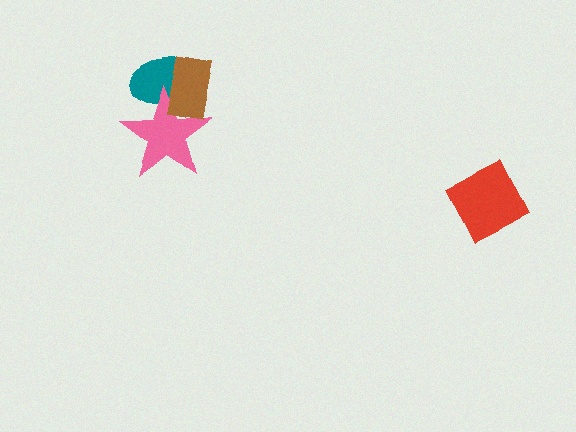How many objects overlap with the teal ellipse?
2 objects overlap with the teal ellipse.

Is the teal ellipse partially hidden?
Yes, it is partially covered by another shape.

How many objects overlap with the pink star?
2 objects overlap with the pink star.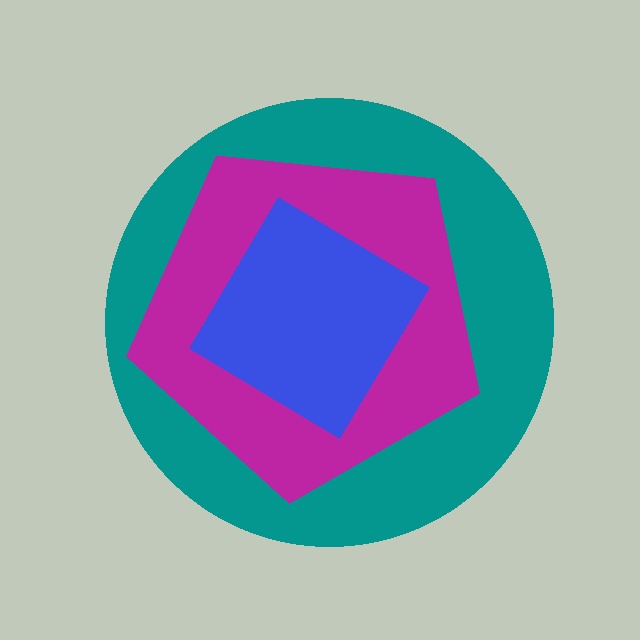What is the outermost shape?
The teal circle.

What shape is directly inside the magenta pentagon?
The blue diamond.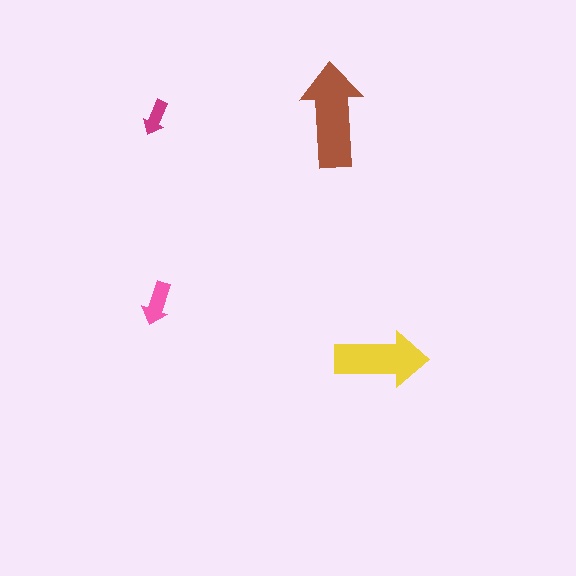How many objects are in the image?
There are 4 objects in the image.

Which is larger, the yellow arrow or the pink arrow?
The yellow one.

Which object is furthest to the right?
The yellow arrow is rightmost.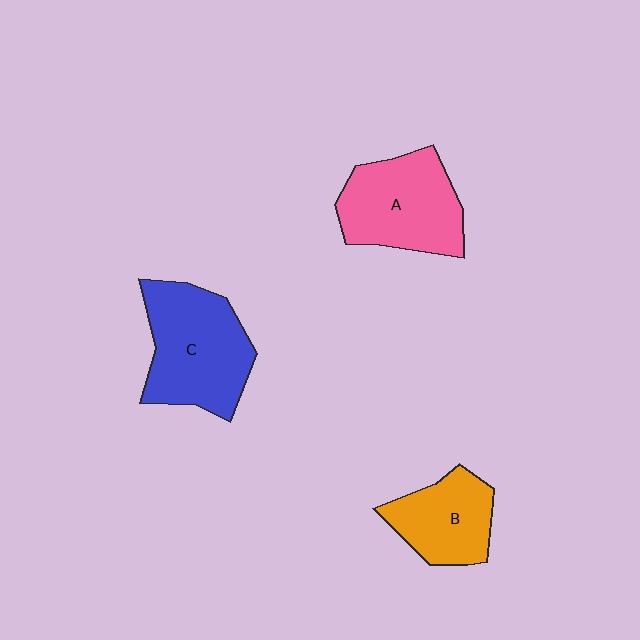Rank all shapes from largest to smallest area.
From largest to smallest: C (blue), A (pink), B (orange).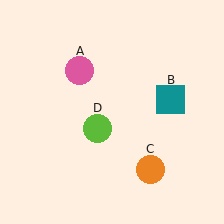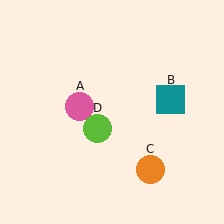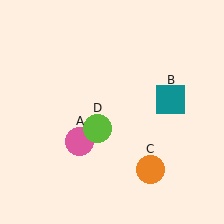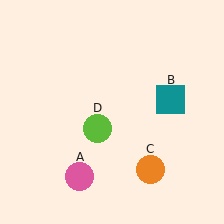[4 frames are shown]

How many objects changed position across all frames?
1 object changed position: pink circle (object A).